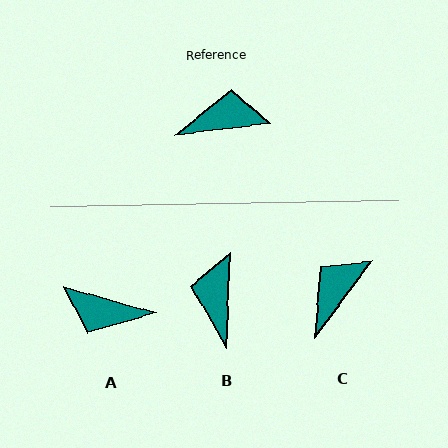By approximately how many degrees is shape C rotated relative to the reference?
Approximately 47 degrees counter-clockwise.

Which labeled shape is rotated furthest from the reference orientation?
A, about 157 degrees away.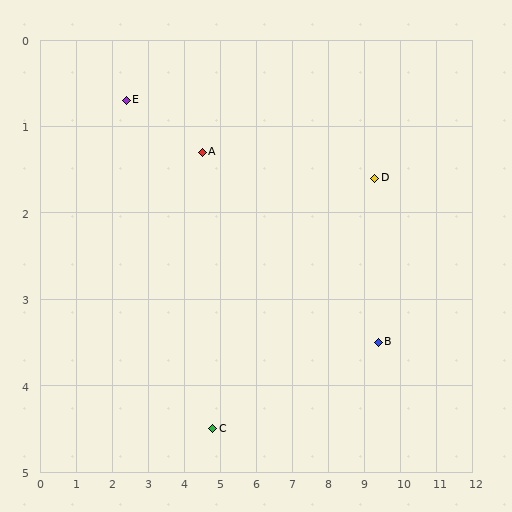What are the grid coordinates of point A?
Point A is at approximately (4.5, 1.3).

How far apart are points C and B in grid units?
Points C and B are about 4.7 grid units apart.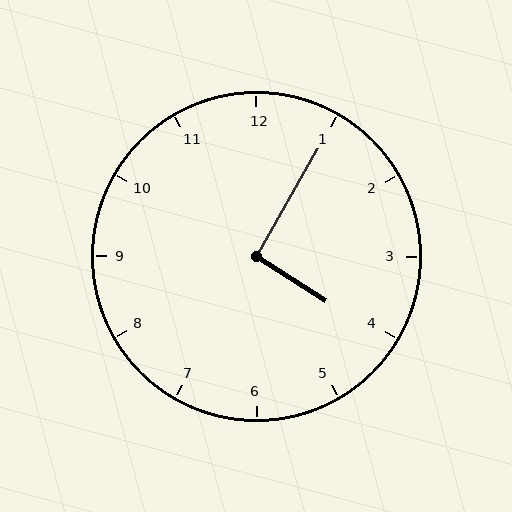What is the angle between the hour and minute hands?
Approximately 92 degrees.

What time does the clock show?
4:05.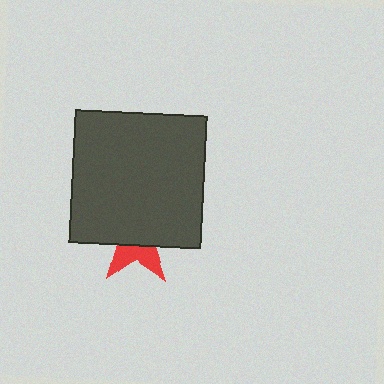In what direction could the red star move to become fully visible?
The red star could move down. That would shift it out from behind the dark gray square entirely.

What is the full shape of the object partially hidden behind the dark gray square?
The partially hidden object is a red star.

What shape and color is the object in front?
The object in front is a dark gray square.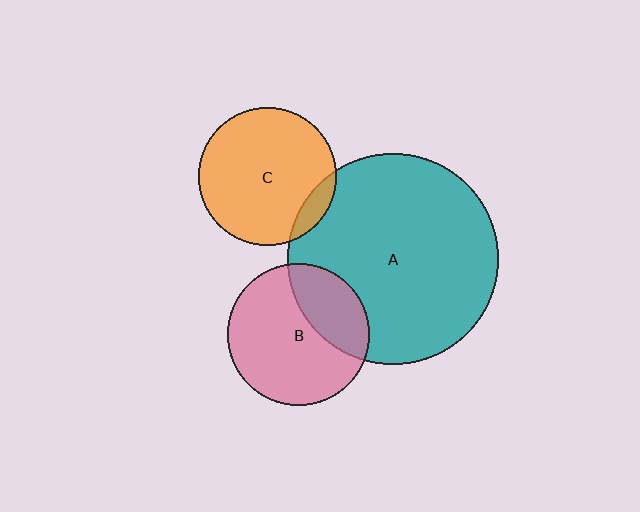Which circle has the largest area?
Circle A (teal).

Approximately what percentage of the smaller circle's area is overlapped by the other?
Approximately 10%.